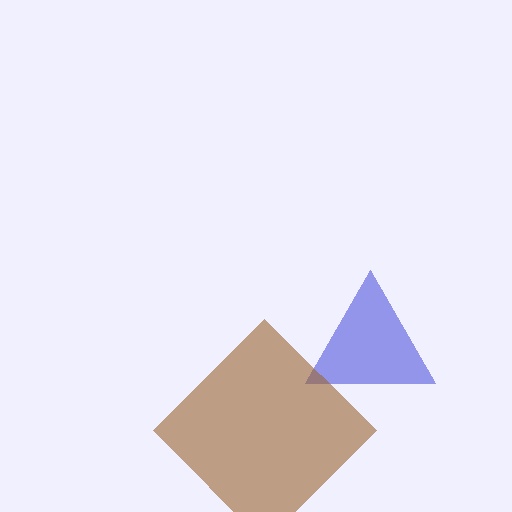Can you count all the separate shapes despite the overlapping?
Yes, there are 2 separate shapes.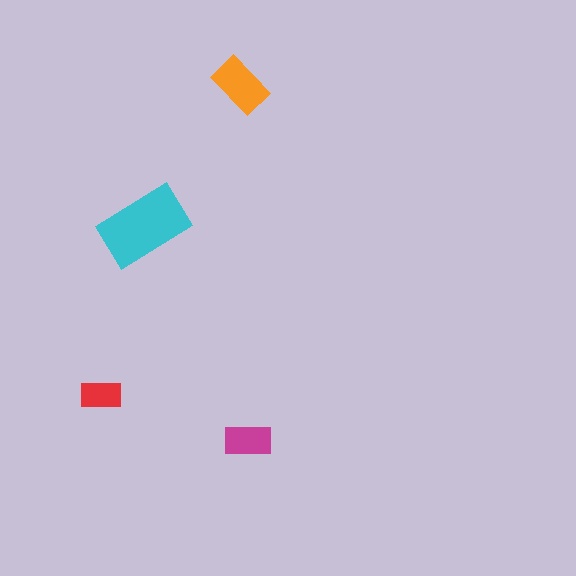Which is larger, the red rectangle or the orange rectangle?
The orange one.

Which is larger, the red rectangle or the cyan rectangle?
The cyan one.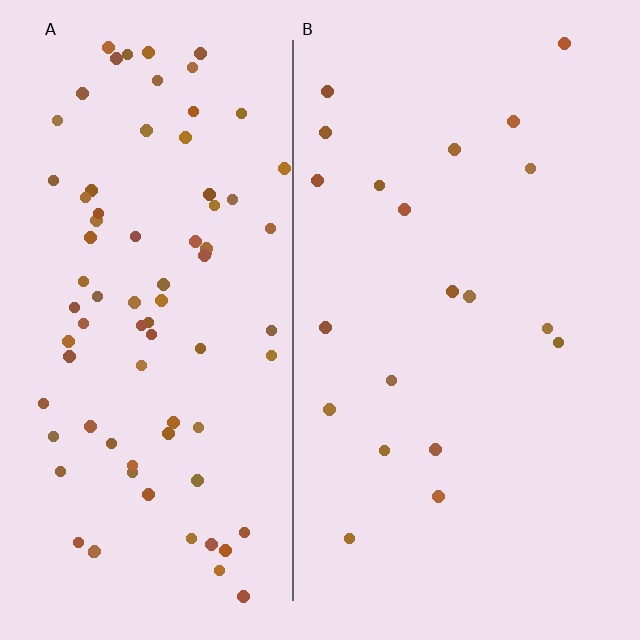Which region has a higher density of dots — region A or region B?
A (the left).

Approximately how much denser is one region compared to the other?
Approximately 4.0× — region A over region B.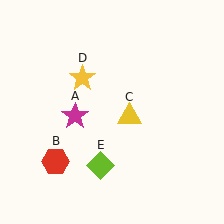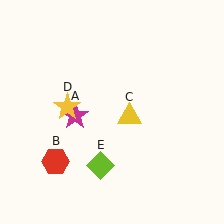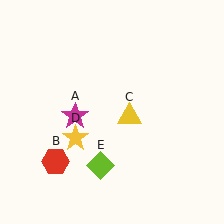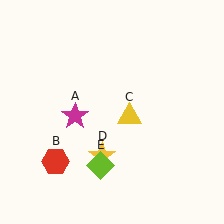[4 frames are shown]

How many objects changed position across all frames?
1 object changed position: yellow star (object D).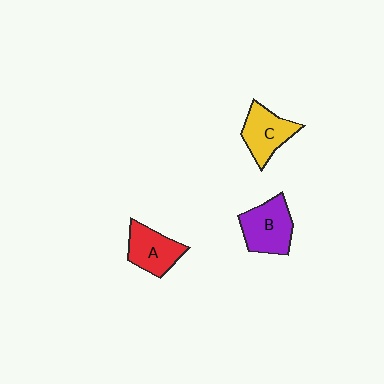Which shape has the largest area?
Shape B (purple).